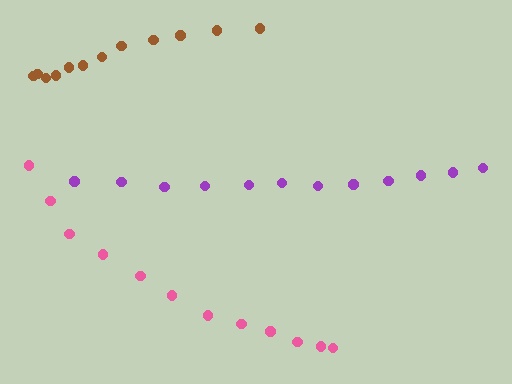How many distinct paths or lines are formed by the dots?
There are 3 distinct paths.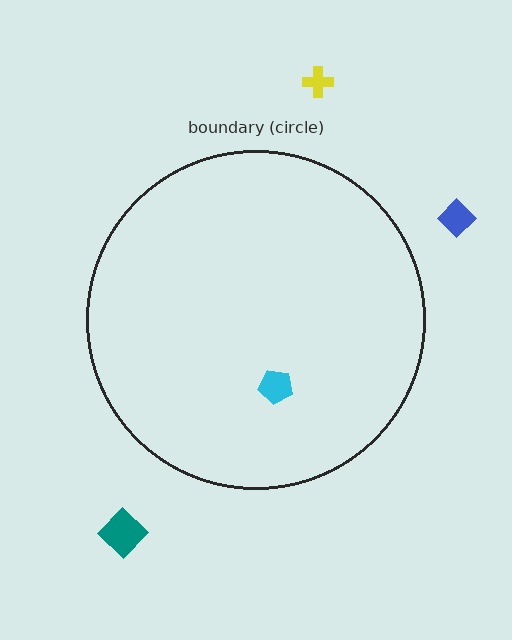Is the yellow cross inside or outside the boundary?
Outside.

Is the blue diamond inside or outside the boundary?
Outside.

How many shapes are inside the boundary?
1 inside, 3 outside.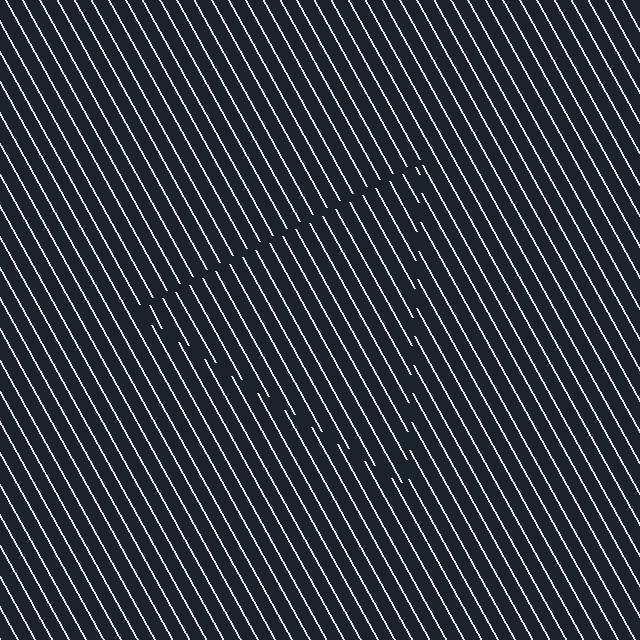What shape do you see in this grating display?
An illusory triangle. The interior of the shape contains the same grating, shifted by half a period — the contour is defined by the phase discontinuity where line-ends from the inner and outer gratings abut.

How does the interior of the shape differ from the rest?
The interior of the shape contains the same grating, shifted by half a period — the contour is defined by the phase discontinuity where line-ends from the inner and outer gratings abut.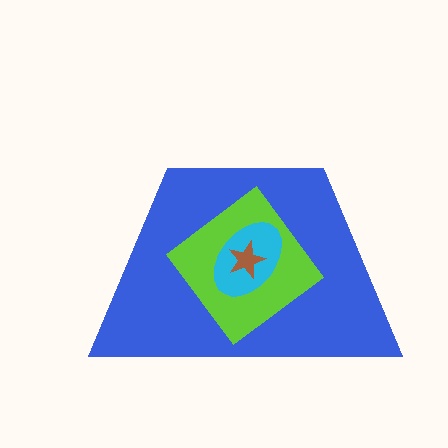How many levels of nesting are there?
4.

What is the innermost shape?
The brown star.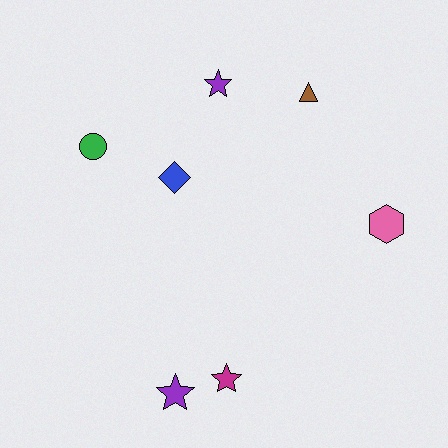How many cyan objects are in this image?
There are no cyan objects.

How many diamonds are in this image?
There is 1 diamond.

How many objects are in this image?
There are 7 objects.